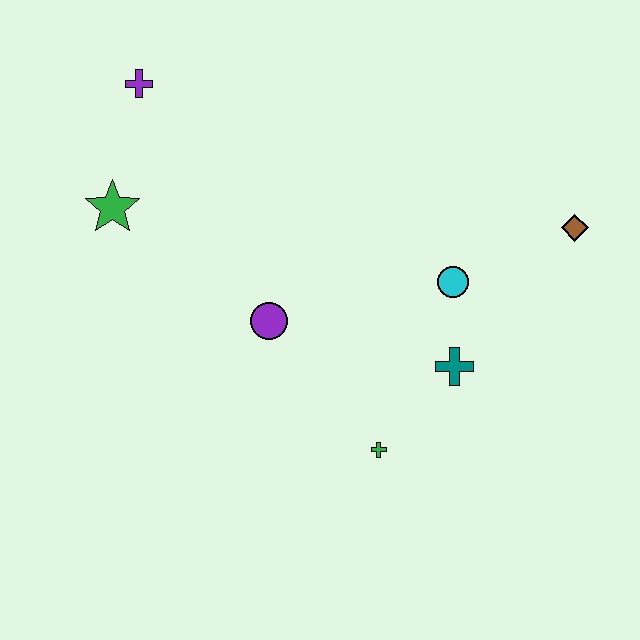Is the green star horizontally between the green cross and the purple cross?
No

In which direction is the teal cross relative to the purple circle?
The teal cross is to the right of the purple circle.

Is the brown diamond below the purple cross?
Yes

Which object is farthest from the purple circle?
The brown diamond is farthest from the purple circle.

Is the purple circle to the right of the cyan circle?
No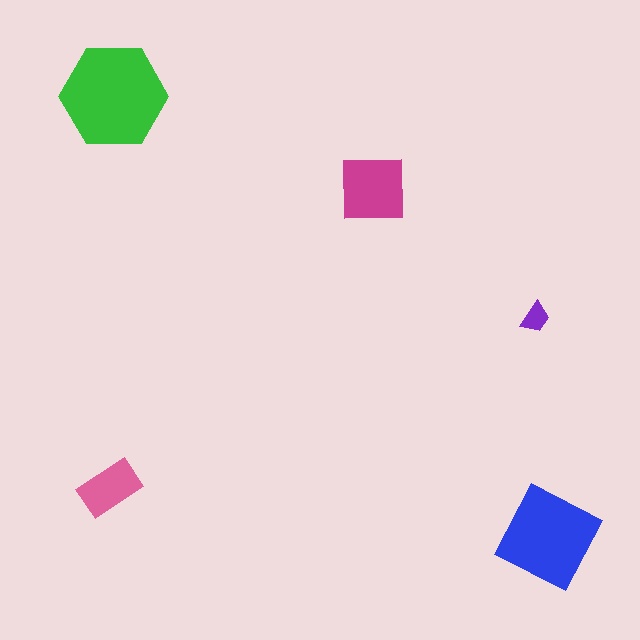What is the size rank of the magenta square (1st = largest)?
3rd.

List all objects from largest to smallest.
The green hexagon, the blue square, the magenta square, the pink rectangle, the purple trapezoid.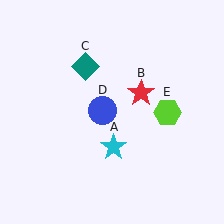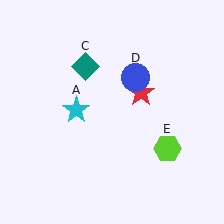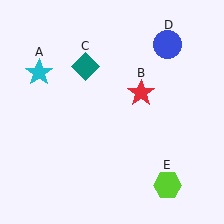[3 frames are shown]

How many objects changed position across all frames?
3 objects changed position: cyan star (object A), blue circle (object D), lime hexagon (object E).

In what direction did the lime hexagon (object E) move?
The lime hexagon (object E) moved down.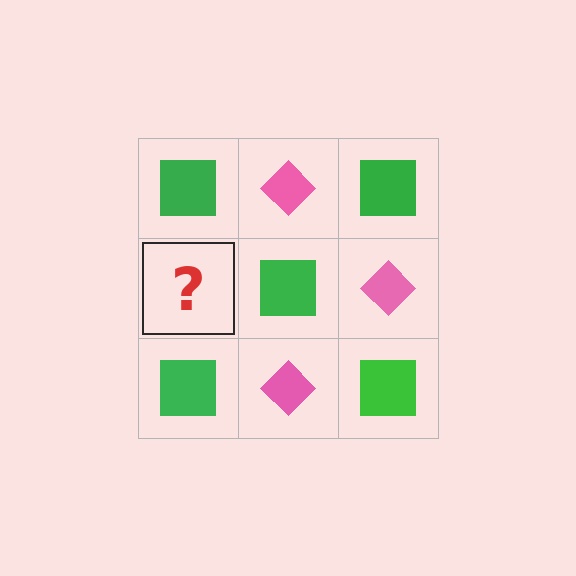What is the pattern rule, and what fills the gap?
The rule is that it alternates green square and pink diamond in a checkerboard pattern. The gap should be filled with a pink diamond.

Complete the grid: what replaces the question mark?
The question mark should be replaced with a pink diamond.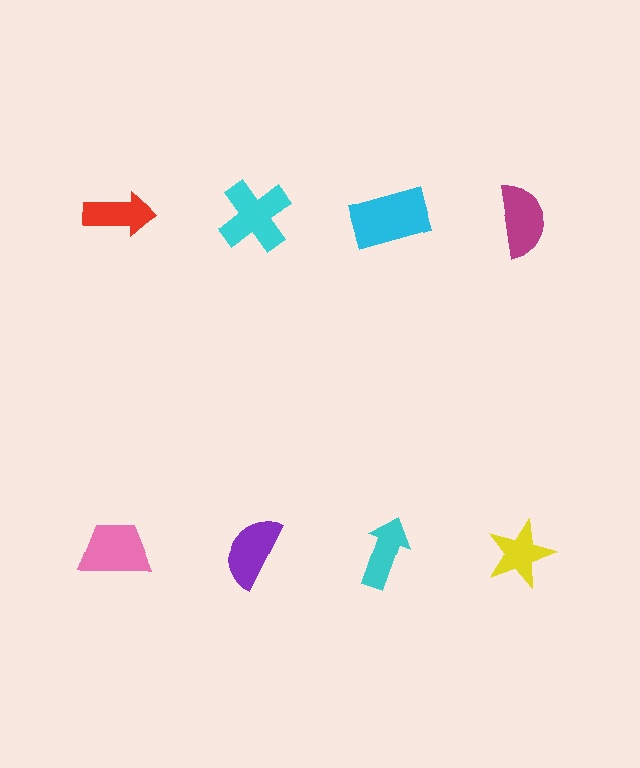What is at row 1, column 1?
A red arrow.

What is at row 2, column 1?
A pink trapezoid.